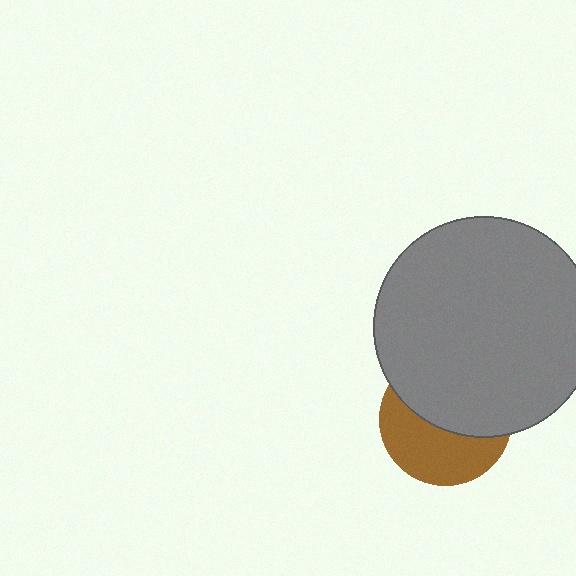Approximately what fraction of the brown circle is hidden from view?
Roughly 54% of the brown circle is hidden behind the gray circle.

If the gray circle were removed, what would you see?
You would see the complete brown circle.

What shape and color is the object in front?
The object in front is a gray circle.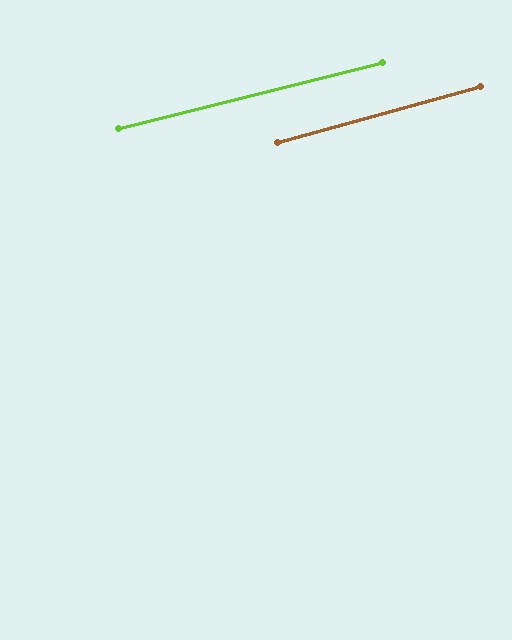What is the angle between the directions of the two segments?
Approximately 2 degrees.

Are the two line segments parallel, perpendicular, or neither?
Parallel — their directions differ by only 1.5°.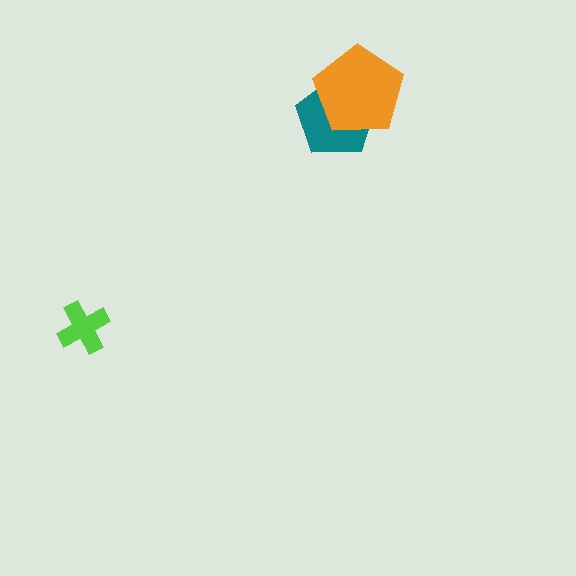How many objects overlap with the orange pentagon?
1 object overlaps with the orange pentagon.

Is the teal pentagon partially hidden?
Yes, it is partially covered by another shape.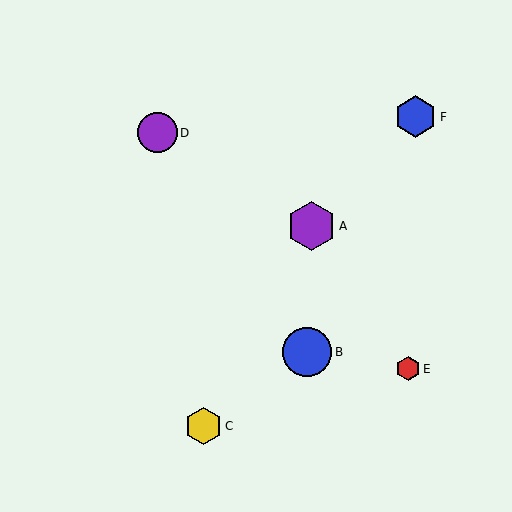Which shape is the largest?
The purple hexagon (labeled A) is the largest.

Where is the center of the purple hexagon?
The center of the purple hexagon is at (311, 226).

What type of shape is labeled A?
Shape A is a purple hexagon.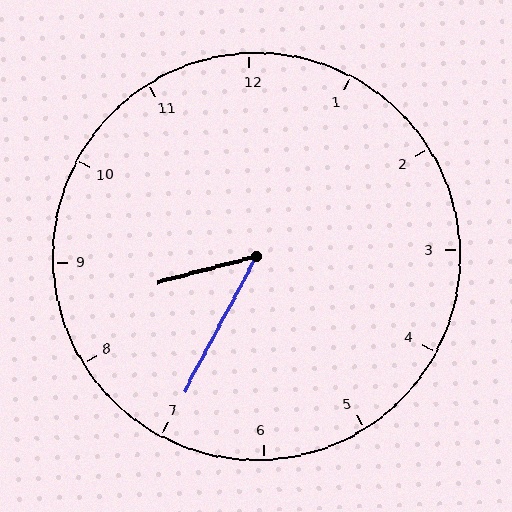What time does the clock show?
8:35.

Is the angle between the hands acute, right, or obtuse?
It is acute.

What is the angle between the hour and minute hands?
Approximately 48 degrees.